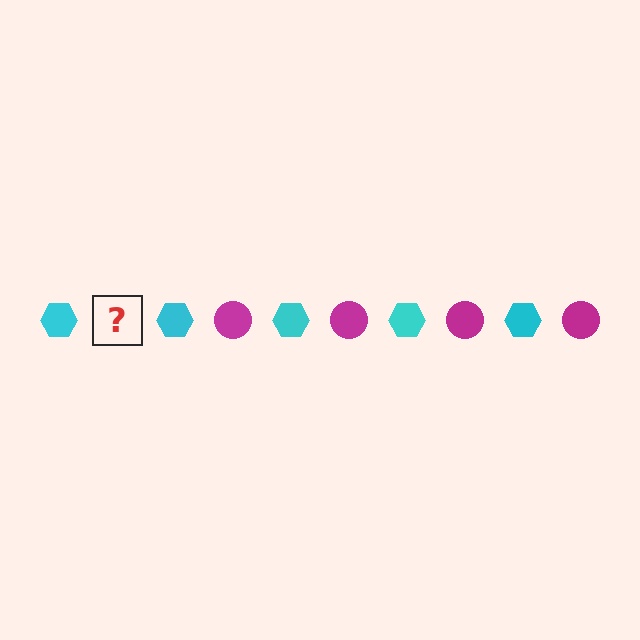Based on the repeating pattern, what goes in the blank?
The blank should be a magenta circle.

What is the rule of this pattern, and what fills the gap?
The rule is that the pattern alternates between cyan hexagon and magenta circle. The gap should be filled with a magenta circle.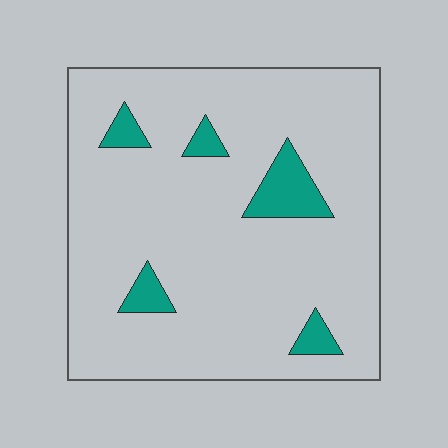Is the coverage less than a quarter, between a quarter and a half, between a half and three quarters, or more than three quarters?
Less than a quarter.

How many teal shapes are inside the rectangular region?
5.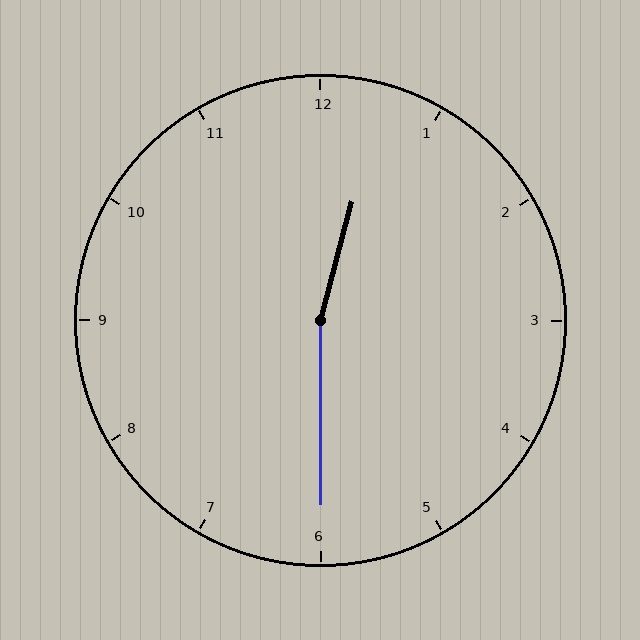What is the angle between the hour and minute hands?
Approximately 165 degrees.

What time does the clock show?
12:30.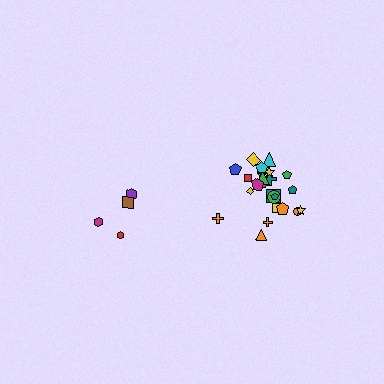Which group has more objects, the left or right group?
The right group.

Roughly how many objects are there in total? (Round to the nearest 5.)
Roughly 30 objects in total.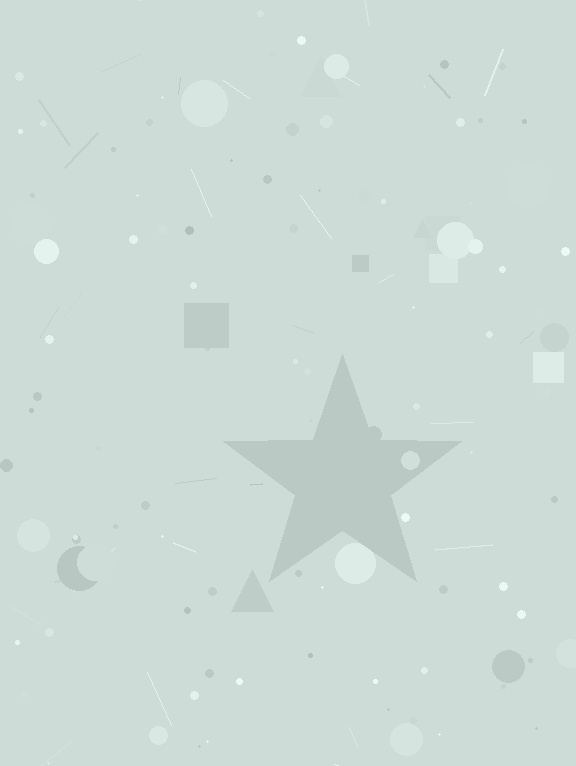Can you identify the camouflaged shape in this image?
The camouflaged shape is a star.